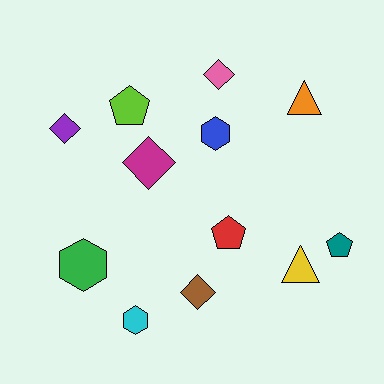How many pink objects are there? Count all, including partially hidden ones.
There is 1 pink object.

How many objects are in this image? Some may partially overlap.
There are 12 objects.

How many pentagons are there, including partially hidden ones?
There are 3 pentagons.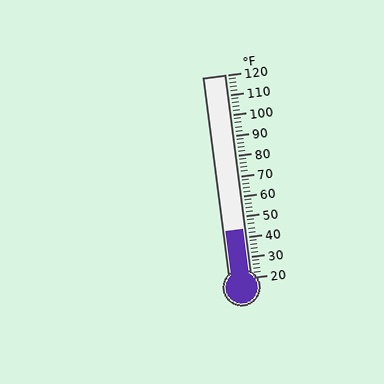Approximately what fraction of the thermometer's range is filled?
The thermometer is filled to approximately 25% of its range.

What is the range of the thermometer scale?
The thermometer scale ranges from 20°F to 120°F.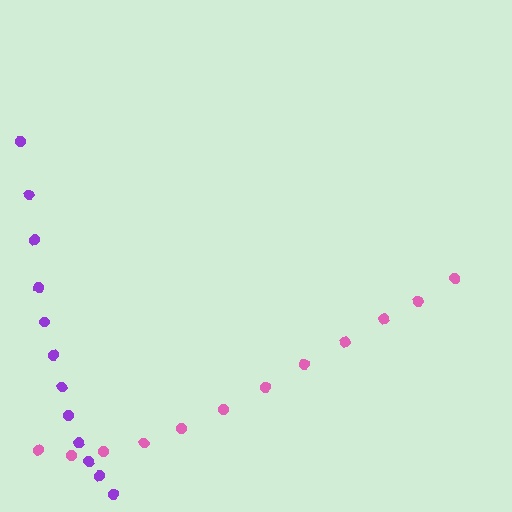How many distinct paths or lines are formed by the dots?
There are 2 distinct paths.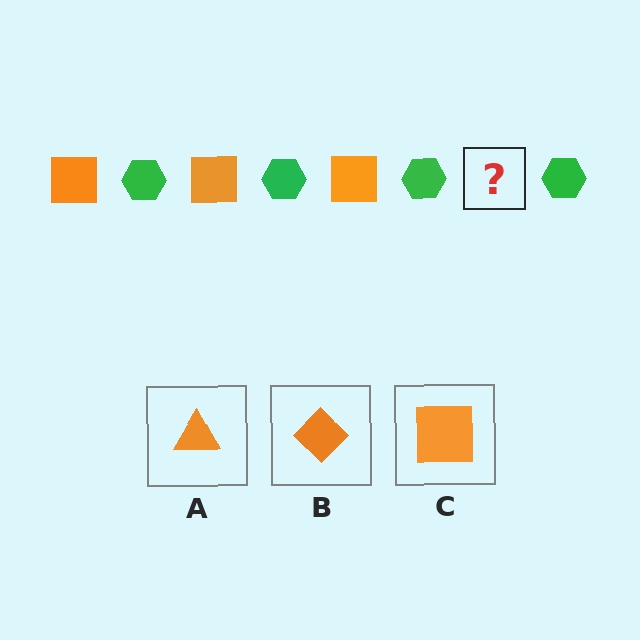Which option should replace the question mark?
Option C.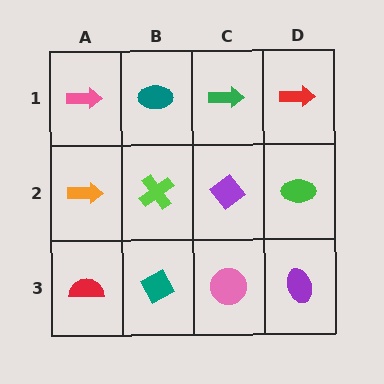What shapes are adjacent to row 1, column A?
An orange arrow (row 2, column A), a teal ellipse (row 1, column B).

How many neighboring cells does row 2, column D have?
3.